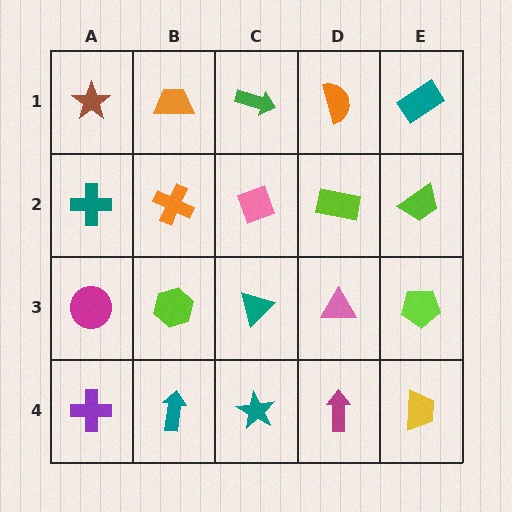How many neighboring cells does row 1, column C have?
3.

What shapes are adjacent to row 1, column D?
A lime rectangle (row 2, column D), a green arrow (row 1, column C), a teal rectangle (row 1, column E).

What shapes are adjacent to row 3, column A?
A teal cross (row 2, column A), a purple cross (row 4, column A), a lime hexagon (row 3, column B).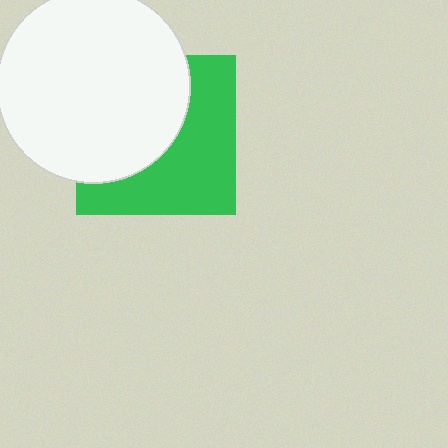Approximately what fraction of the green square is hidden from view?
Roughly 50% of the green square is hidden behind the white circle.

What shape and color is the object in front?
The object in front is a white circle.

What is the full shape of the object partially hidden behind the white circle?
The partially hidden object is a green square.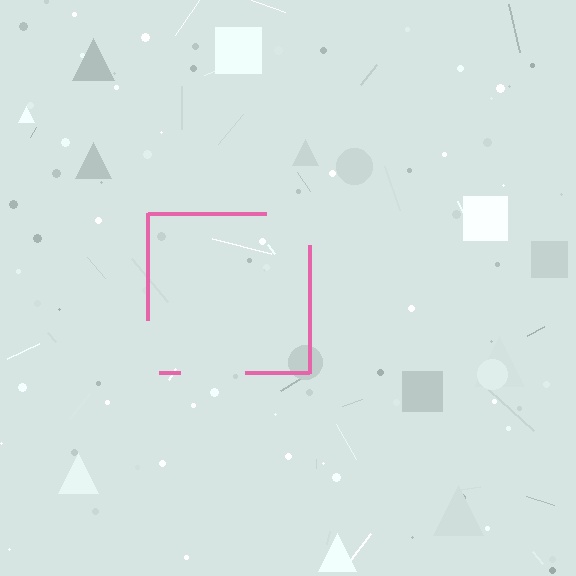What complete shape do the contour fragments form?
The contour fragments form a square.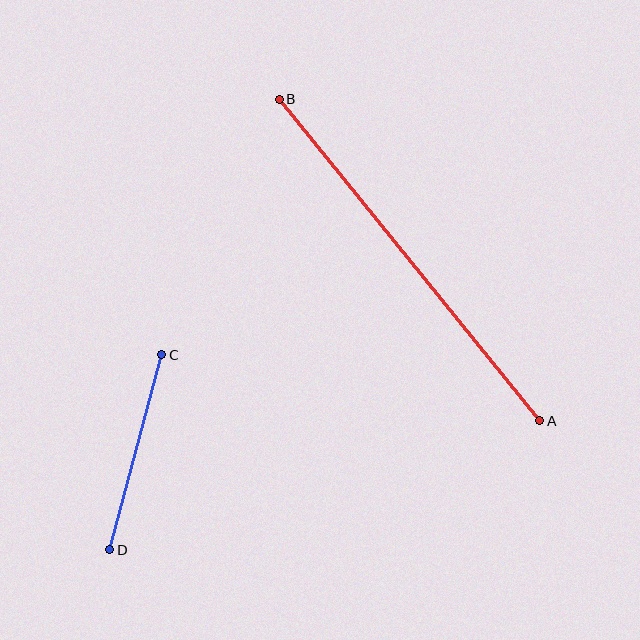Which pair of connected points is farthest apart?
Points A and B are farthest apart.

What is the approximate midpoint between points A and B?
The midpoint is at approximately (409, 260) pixels.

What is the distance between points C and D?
The distance is approximately 202 pixels.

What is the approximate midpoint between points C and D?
The midpoint is at approximately (136, 452) pixels.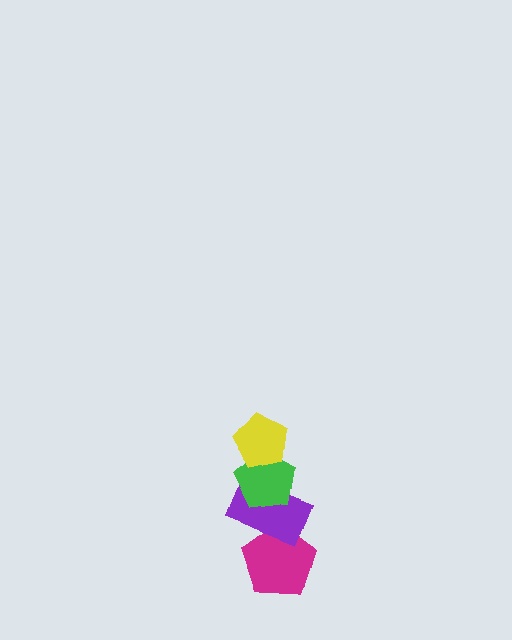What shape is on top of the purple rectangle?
The green pentagon is on top of the purple rectangle.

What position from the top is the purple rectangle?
The purple rectangle is 3rd from the top.